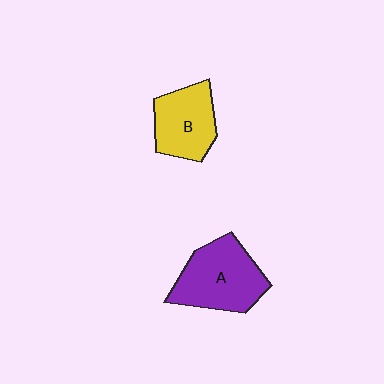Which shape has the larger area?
Shape A (purple).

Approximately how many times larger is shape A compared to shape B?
Approximately 1.3 times.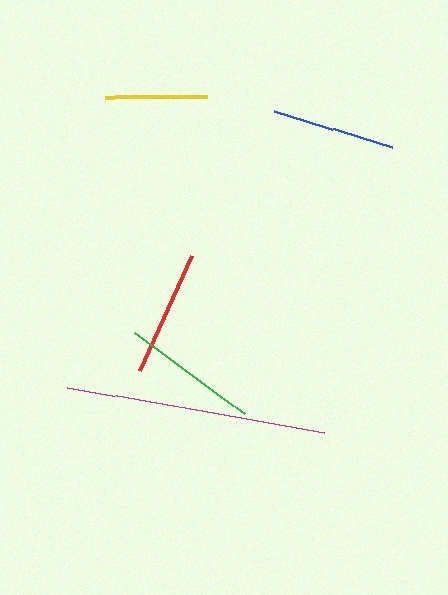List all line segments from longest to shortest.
From longest to shortest: magenta, green, red, blue, yellow.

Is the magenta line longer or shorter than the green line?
The magenta line is longer than the green line.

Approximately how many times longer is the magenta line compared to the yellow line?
The magenta line is approximately 2.6 times the length of the yellow line.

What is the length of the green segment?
The green segment is approximately 136 pixels long.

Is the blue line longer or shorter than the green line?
The green line is longer than the blue line.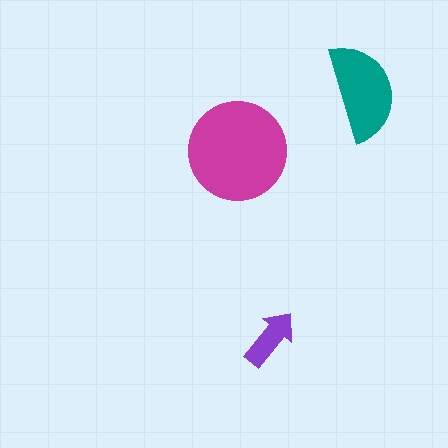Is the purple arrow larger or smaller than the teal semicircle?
Smaller.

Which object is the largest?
The magenta circle.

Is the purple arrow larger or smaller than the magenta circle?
Smaller.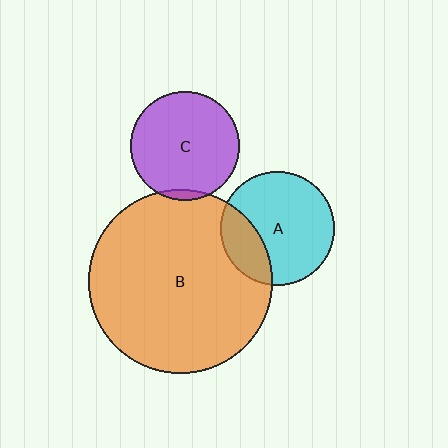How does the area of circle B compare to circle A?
Approximately 2.6 times.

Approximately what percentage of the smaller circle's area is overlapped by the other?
Approximately 25%.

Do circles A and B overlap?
Yes.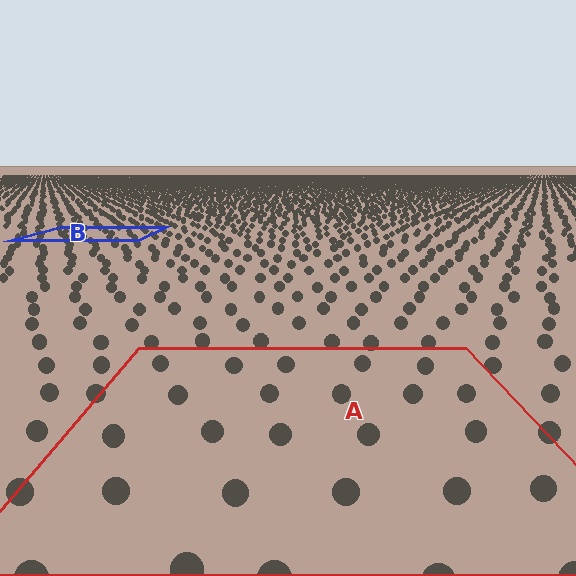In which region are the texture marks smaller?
The texture marks are smaller in region B, because it is farther away.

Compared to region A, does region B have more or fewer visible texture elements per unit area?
Region B has more texture elements per unit area — they are packed more densely because it is farther away.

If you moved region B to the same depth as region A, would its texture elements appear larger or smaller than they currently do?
They would appear larger. At a closer depth, the same texture elements are projected at a bigger on-screen size.